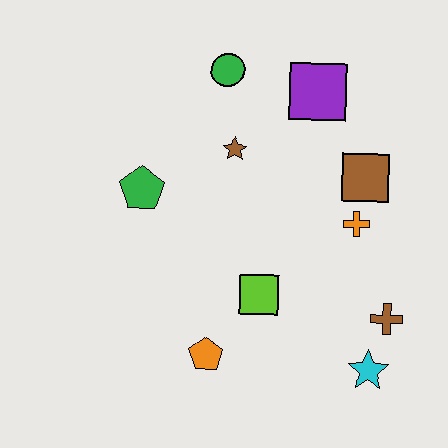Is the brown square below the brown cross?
No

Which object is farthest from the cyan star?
The green circle is farthest from the cyan star.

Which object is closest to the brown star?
The green circle is closest to the brown star.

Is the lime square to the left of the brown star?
No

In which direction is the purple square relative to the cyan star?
The purple square is above the cyan star.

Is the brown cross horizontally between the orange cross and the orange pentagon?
No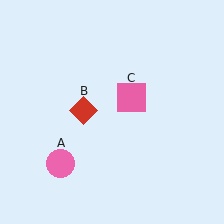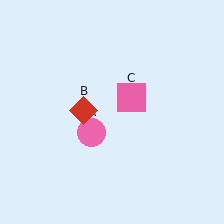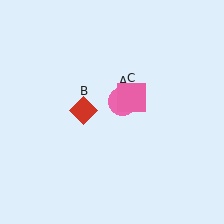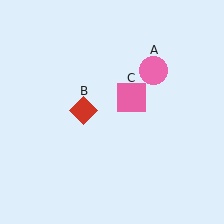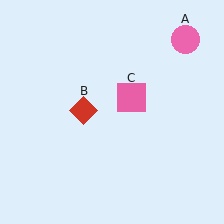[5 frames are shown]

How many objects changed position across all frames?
1 object changed position: pink circle (object A).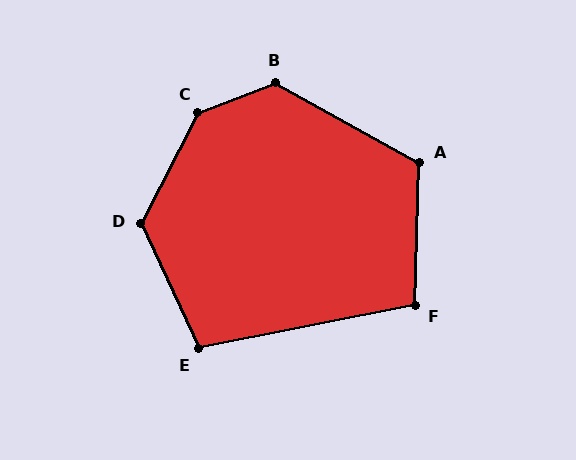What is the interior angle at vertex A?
Approximately 117 degrees (obtuse).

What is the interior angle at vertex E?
Approximately 104 degrees (obtuse).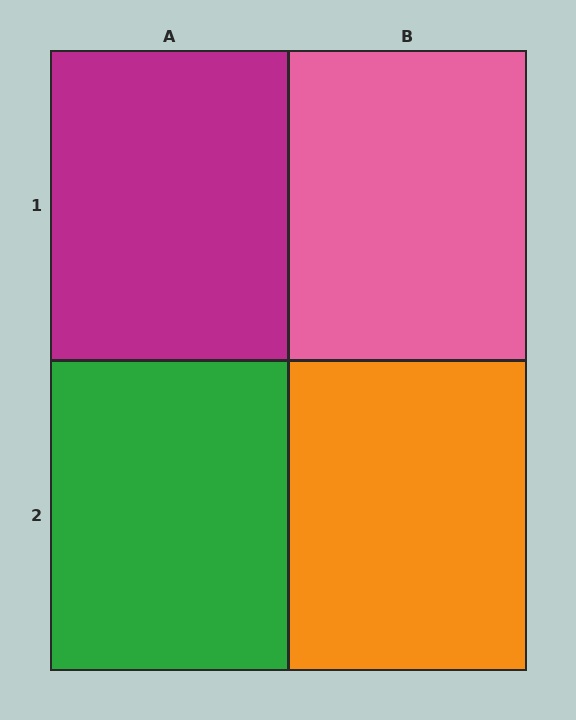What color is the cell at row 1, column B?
Pink.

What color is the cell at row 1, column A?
Magenta.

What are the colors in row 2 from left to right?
Green, orange.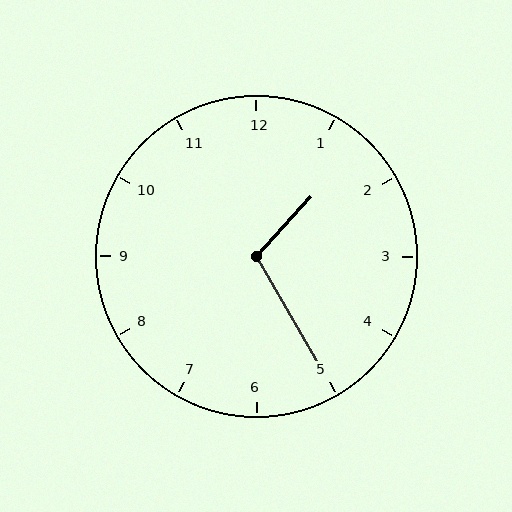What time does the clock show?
1:25.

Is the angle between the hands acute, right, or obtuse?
It is obtuse.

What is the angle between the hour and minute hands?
Approximately 108 degrees.